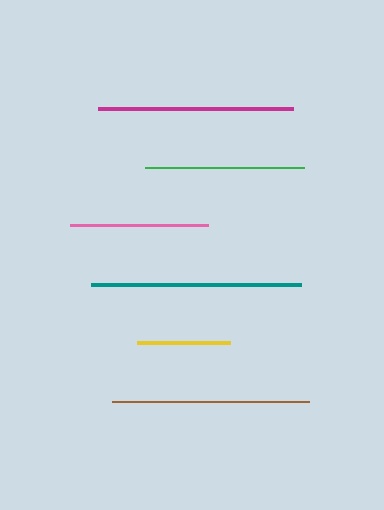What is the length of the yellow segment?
The yellow segment is approximately 93 pixels long.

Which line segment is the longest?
The teal line is the longest at approximately 210 pixels.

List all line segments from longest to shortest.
From longest to shortest: teal, brown, magenta, green, pink, yellow.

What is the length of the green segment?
The green segment is approximately 159 pixels long.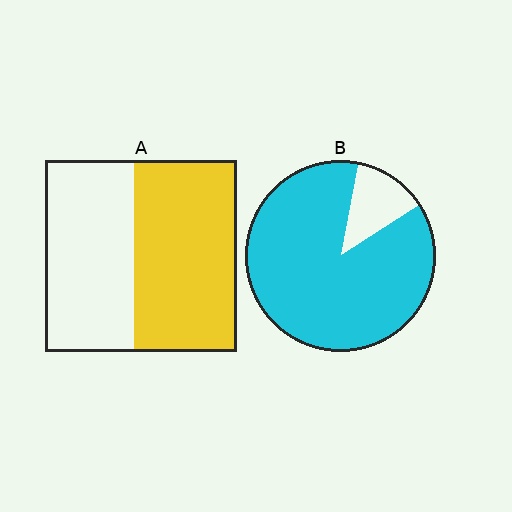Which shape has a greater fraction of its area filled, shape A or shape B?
Shape B.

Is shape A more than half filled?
Roughly half.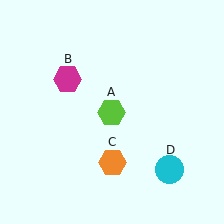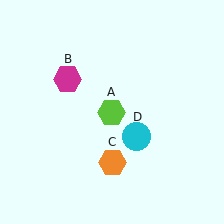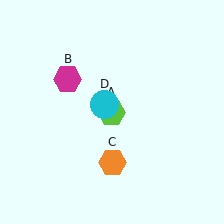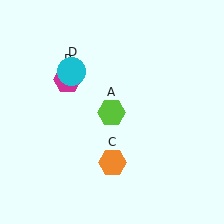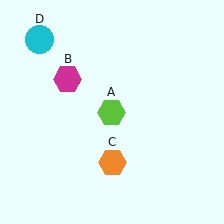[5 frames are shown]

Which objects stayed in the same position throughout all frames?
Lime hexagon (object A) and magenta hexagon (object B) and orange hexagon (object C) remained stationary.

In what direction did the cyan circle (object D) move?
The cyan circle (object D) moved up and to the left.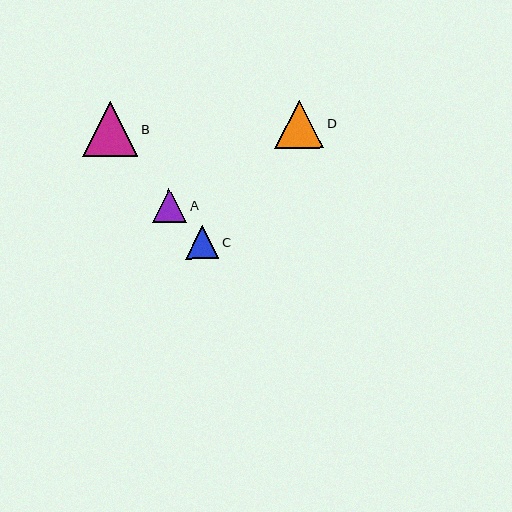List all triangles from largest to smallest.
From largest to smallest: B, D, A, C.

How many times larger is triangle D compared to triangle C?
Triangle D is approximately 1.5 times the size of triangle C.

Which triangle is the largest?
Triangle B is the largest with a size of approximately 55 pixels.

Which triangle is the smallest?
Triangle C is the smallest with a size of approximately 33 pixels.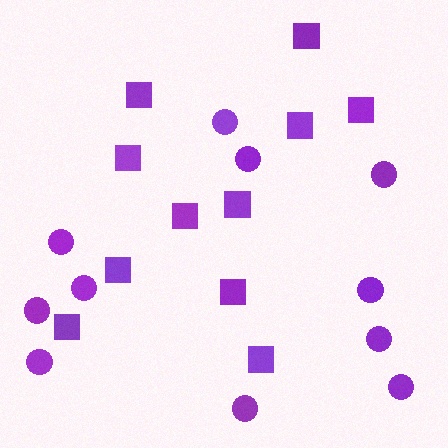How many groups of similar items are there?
There are 2 groups: one group of squares (11) and one group of circles (11).